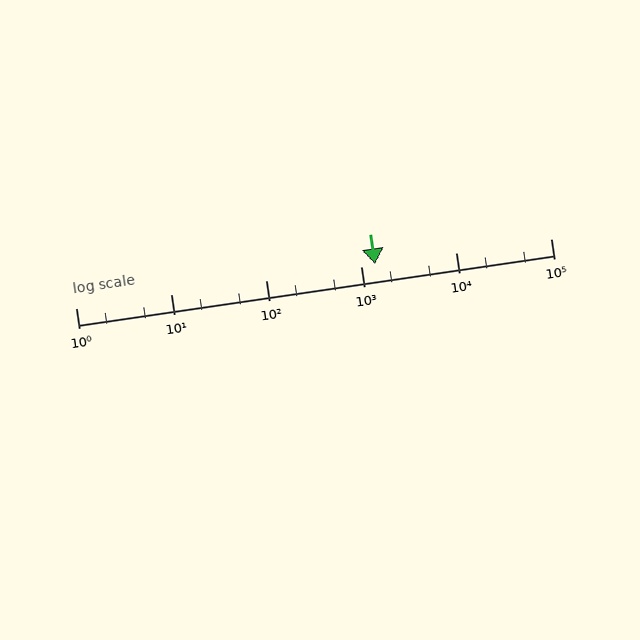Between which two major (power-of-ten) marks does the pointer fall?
The pointer is between 1000 and 10000.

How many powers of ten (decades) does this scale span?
The scale spans 5 decades, from 1 to 100000.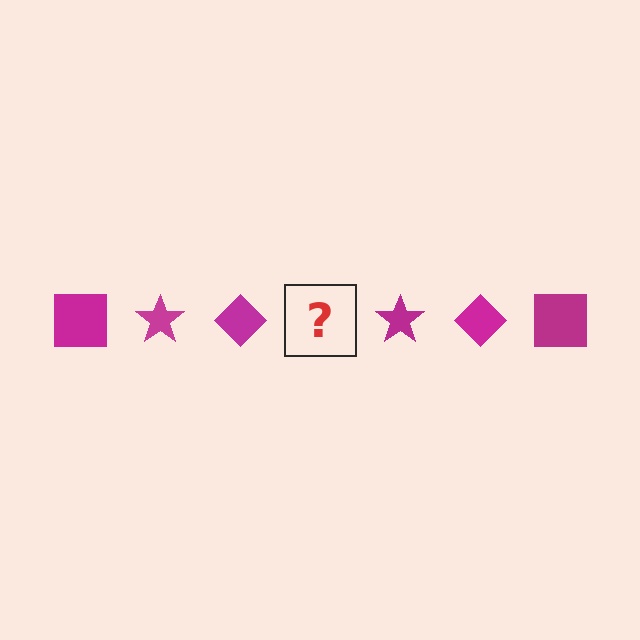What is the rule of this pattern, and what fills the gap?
The rule is that the pattern cycles through square, star, diamond shapes in magenta. The gap should be filled with a magenta square.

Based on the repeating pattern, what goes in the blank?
The blank should be a magenta square.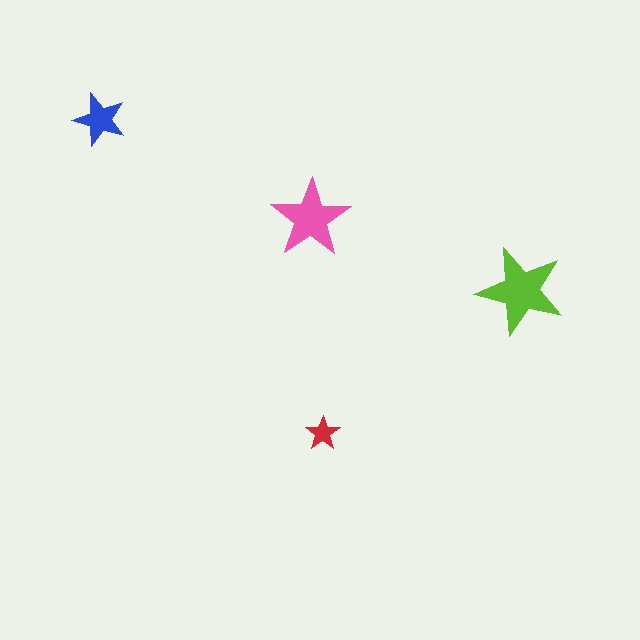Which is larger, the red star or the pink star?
The pink one.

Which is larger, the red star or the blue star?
The blue one.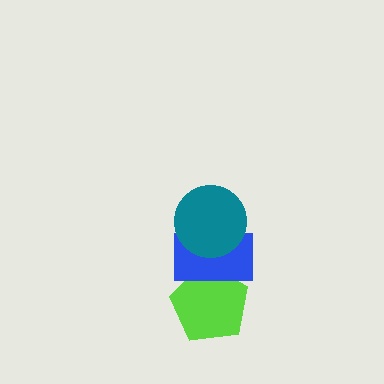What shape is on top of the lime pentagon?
The blue rectangle is on top of the lime pentagon.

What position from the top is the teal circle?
The teal circle is 1st from the top.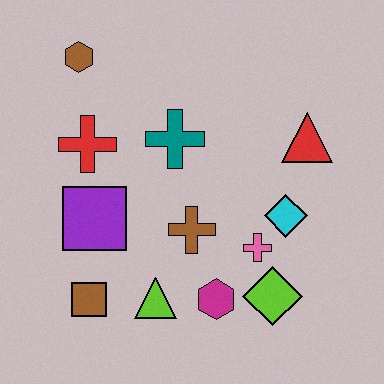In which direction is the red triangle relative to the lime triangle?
The red triangle is above the lime triangle.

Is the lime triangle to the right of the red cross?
Yes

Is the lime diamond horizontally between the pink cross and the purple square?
No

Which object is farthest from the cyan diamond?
The brown hexagon is farthest from the cyan diamond.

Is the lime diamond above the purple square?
No